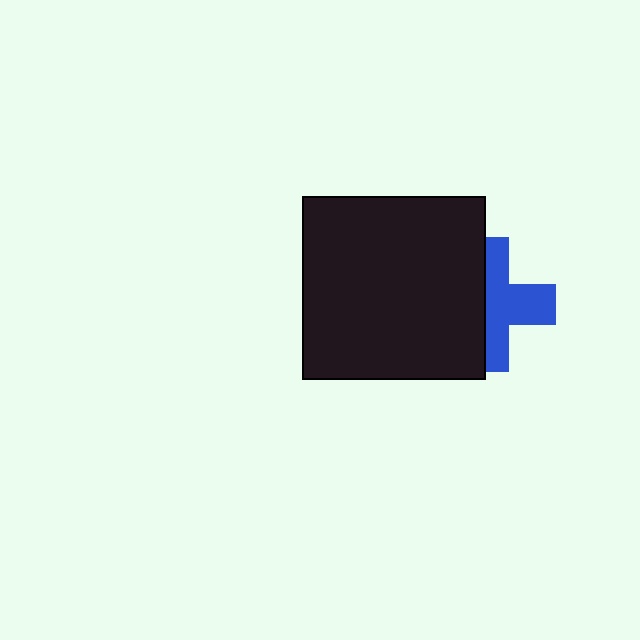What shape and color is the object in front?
The object in front is a black square.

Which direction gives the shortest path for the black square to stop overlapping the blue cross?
Moving left gives the shortest separation.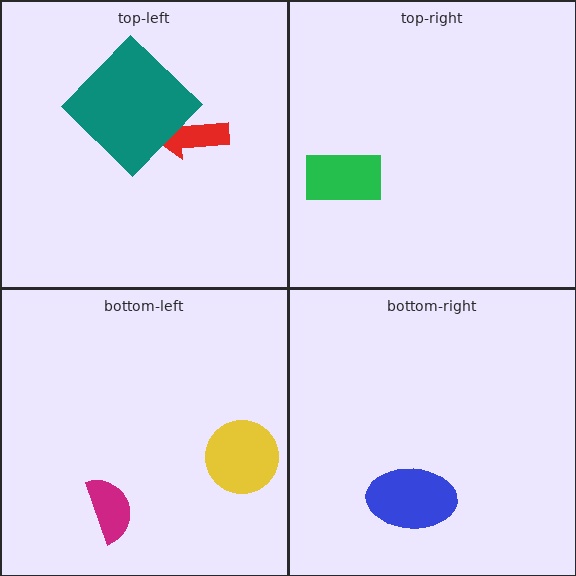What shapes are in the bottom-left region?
The yellow circle, the magenta semicircle.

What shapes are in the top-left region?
The red arrow, the teal diamond.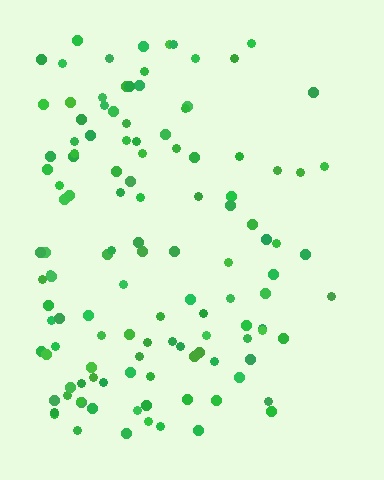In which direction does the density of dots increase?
From right to left, with the left side densest.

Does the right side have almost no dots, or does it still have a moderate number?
Still a moderate number, just noticeably fewer than the left.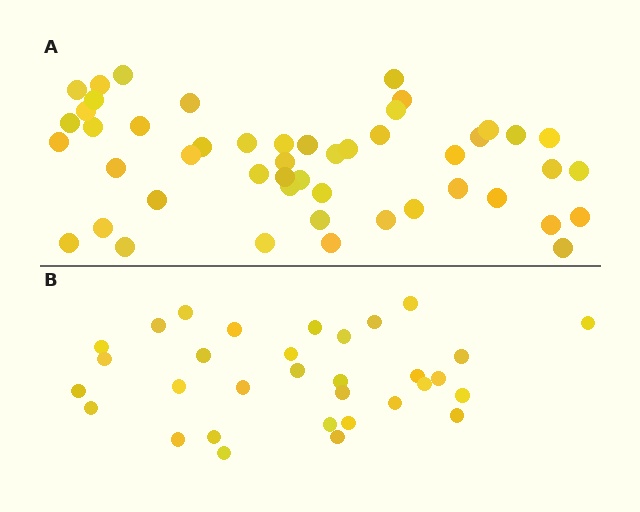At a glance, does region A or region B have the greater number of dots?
Region A (the top region) has more dots.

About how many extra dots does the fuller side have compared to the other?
Region A has approximately 15 more dots than region B.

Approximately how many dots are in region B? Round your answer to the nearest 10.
About 30 dots. (The exact count is 32, which rounds to 30.)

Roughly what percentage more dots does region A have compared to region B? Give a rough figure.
About 55% more.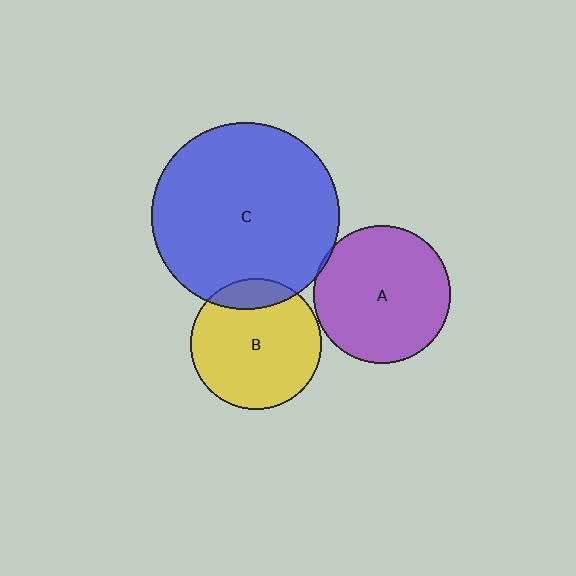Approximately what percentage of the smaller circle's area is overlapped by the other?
Approximately 5%.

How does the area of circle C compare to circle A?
Approximately 1.9 times.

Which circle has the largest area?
Circle C (blue).